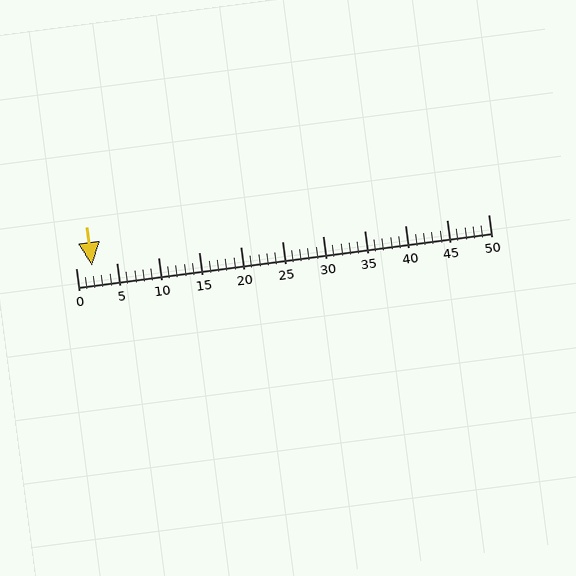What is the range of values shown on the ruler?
The ruler shows values from 0 to 50.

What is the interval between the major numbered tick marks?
The major tick marks are spaced 5 units apart.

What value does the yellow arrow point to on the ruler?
The yellow arrow points to approximately 2.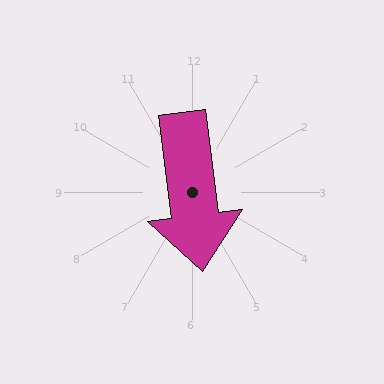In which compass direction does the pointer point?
South.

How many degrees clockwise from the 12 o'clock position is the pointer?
Approximately 173 degrees.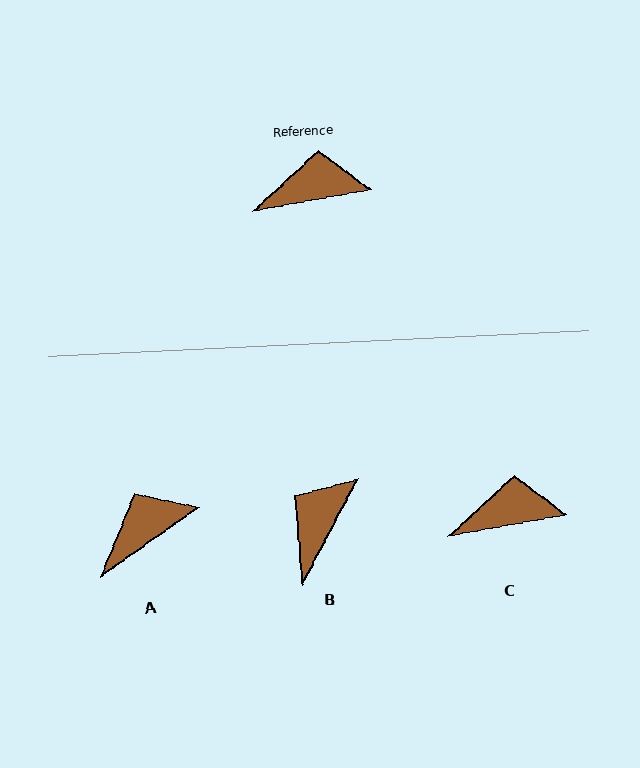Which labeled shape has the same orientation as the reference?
C.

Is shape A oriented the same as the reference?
No, it is off by about 25 degrees.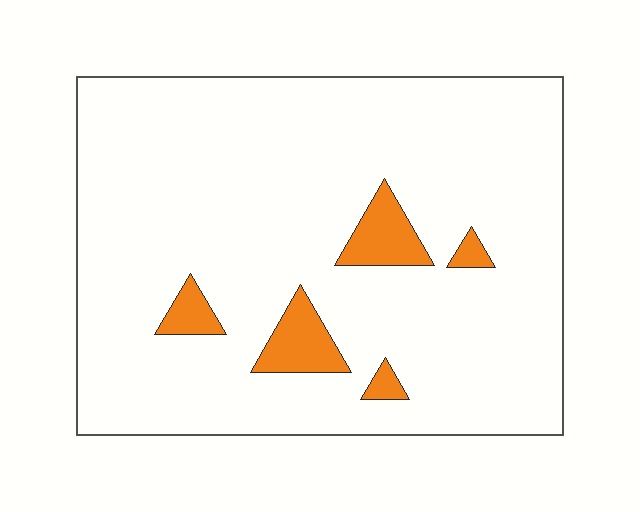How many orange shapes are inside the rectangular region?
5.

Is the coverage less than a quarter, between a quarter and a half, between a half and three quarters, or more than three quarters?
Less than a quarter.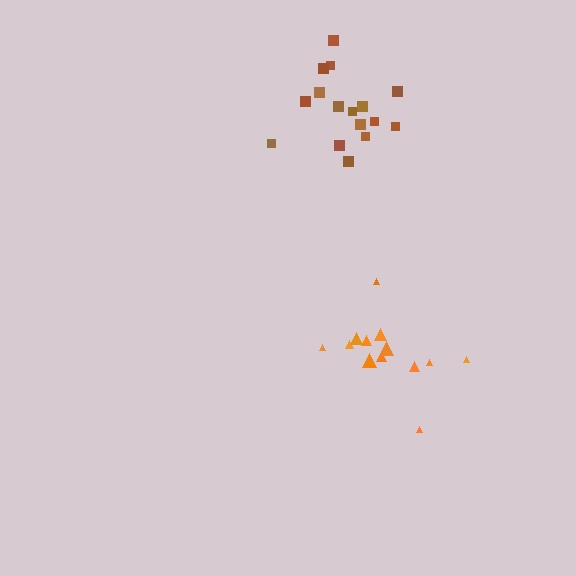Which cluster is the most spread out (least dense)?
Orange.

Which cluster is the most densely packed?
Brown.